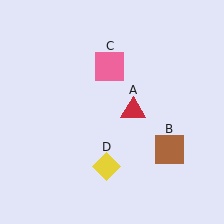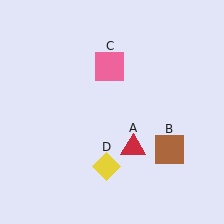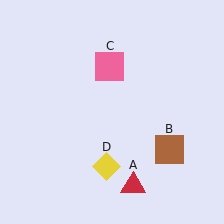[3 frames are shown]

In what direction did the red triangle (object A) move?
The red triangle (object A) moved down.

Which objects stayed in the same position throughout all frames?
Brown square (object B) and pink square (object C) and yellow diamond (object D) remained stationary.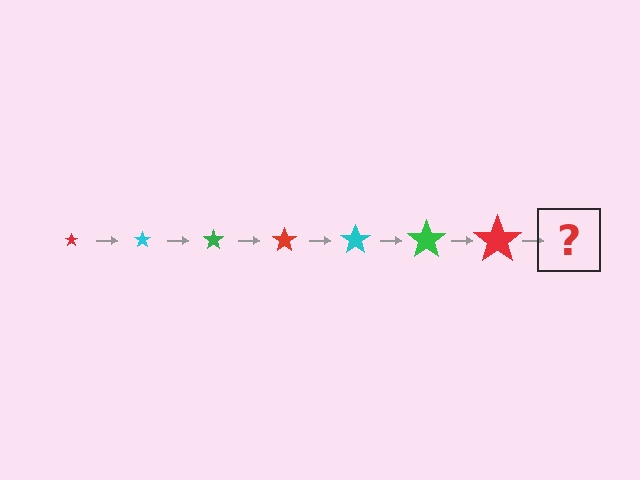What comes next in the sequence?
The next element should be a cyan star, larger than the previous one.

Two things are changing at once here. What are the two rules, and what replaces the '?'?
The two rules are that the star grows larger each step and the color cycles through red, cyan, and green. The '?' should be a cyan star, larger than the previous one.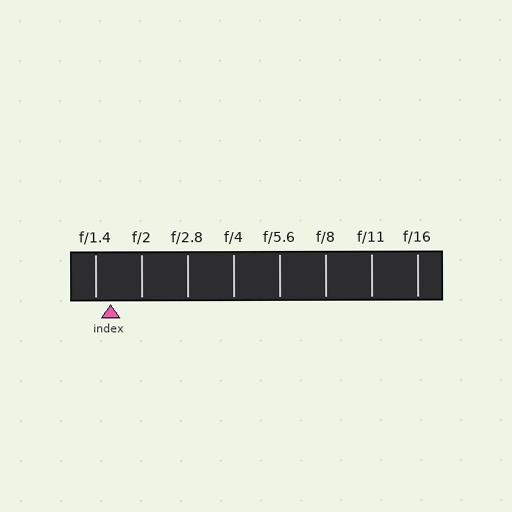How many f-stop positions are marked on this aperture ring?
There are 8 f-stop positions marked.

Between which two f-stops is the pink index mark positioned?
The index mark is between f/1.4 and f/2.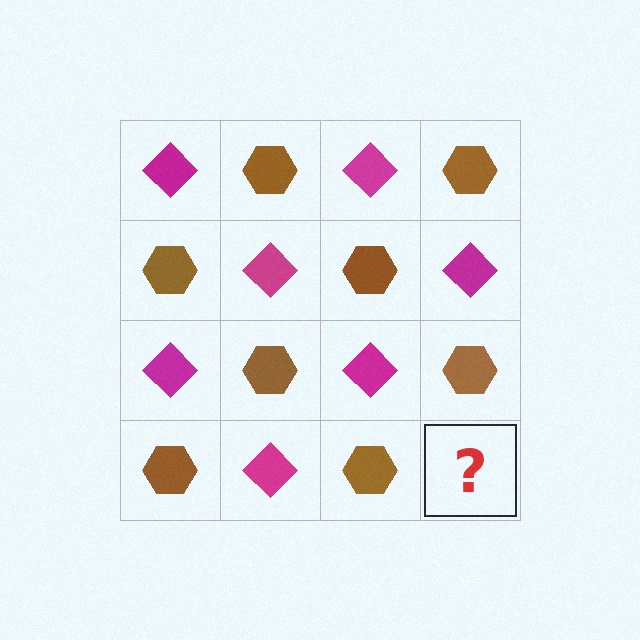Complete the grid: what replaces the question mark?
The question mark should be replaced with a magenta diamond.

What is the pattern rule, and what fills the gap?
The rule is that it alternates magenta diamond and brown hexagon in a checkerboard pattern. The gap should be filled with a magenta diamond.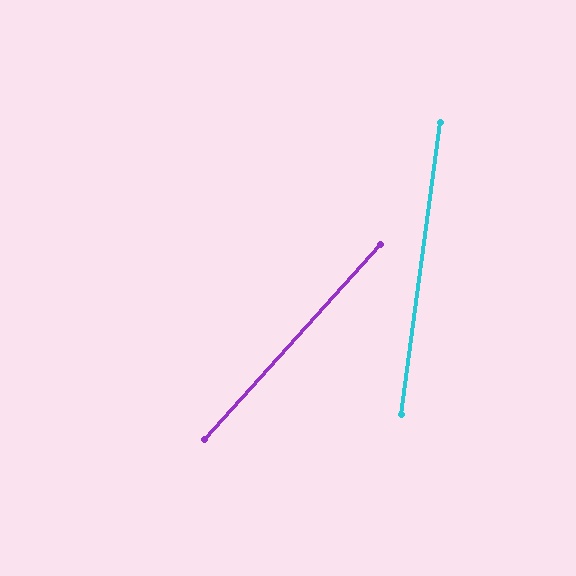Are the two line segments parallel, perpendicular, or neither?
Neither parallel nor perpendicular — they differ by about 34°.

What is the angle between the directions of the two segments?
Approximately 34 degrees.